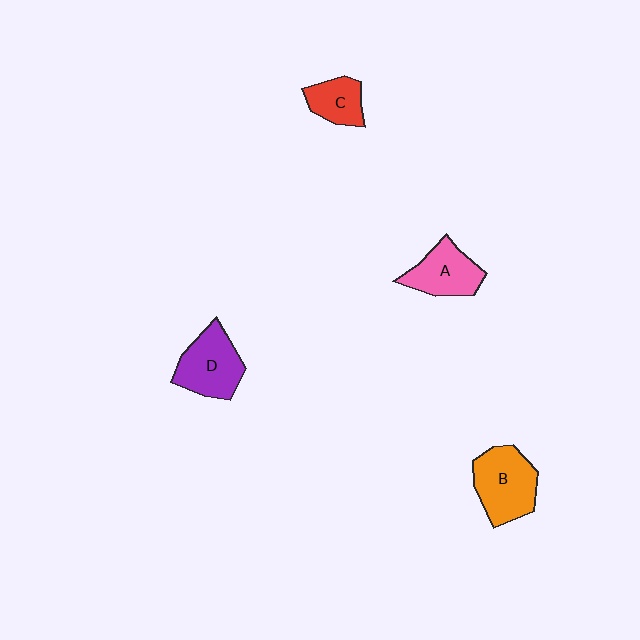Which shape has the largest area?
Shape B (orange).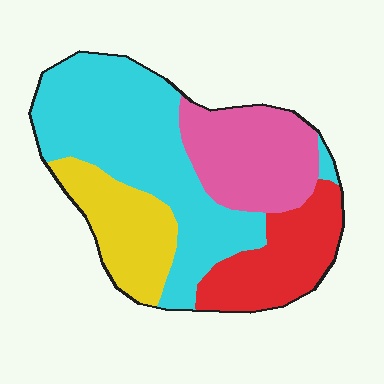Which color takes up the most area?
Cyan, at roughly 40%.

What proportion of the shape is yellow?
Yellow covers roughly 15% of the shape.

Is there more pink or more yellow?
Pink.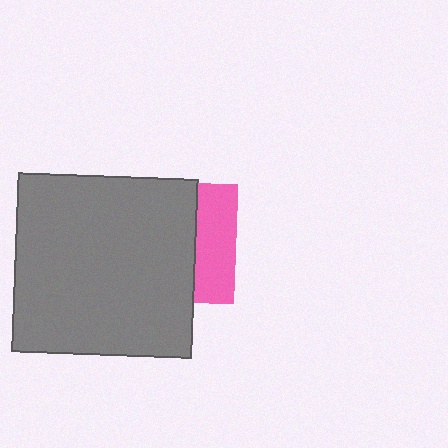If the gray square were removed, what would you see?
You would see the complete pink square.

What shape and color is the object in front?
The object in front is a gray square.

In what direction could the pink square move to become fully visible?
The pink square could move right. That would shift it out from behind the gray square entirely.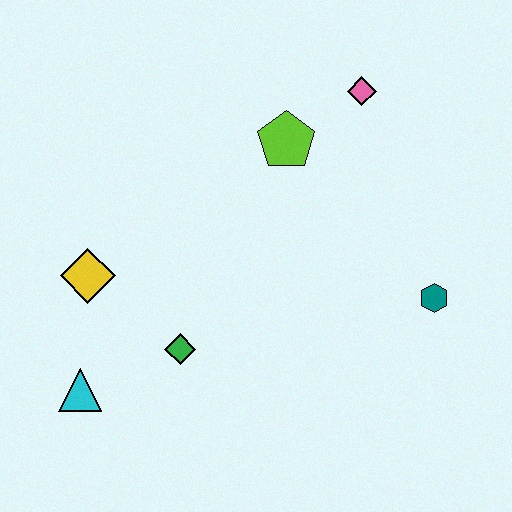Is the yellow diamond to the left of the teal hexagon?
Yes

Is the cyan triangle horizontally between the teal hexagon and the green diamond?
No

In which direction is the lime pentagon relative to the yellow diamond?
The lime pentagon is to the right of the yellow diamond.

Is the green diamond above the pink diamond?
No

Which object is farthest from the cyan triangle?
The pink diamond is farthest from the cyan triangle.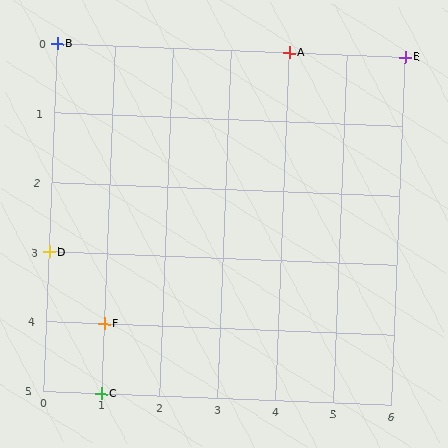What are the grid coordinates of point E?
Point E is at grid coordinates (6, 0).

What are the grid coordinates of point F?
Point F is at grid coordinates (1, 4).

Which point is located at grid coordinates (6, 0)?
Point E is at (6, 0).